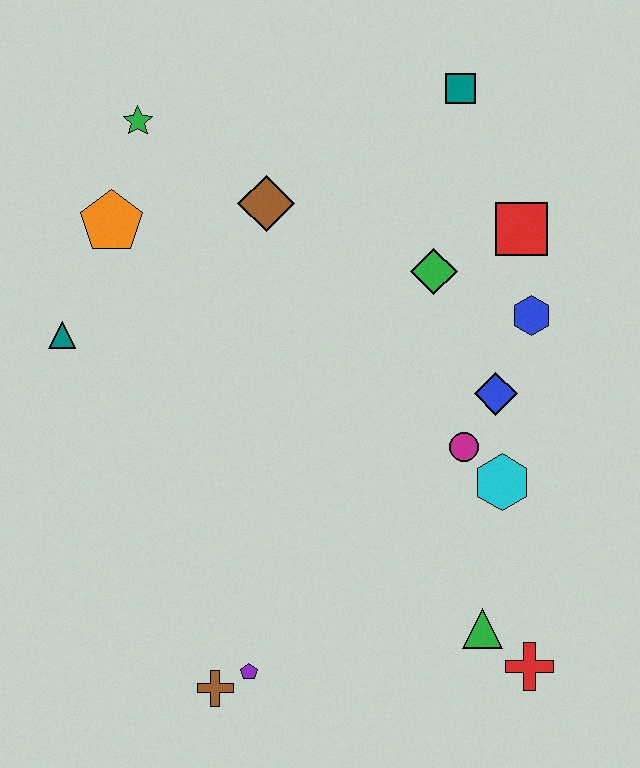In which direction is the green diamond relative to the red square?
The green diamond is to the left of the red square.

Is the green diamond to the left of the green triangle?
Yes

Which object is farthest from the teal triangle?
The red cross is farthest from the teal triangle.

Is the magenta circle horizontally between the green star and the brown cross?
No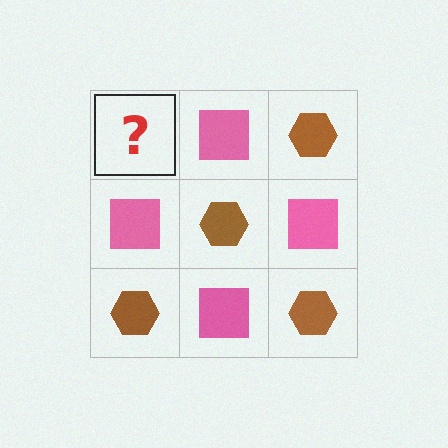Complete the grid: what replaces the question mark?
The question mark should be replaced with a brown hexagon.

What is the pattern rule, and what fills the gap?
The rule is that it alternates brown hexagon and pink square in a checkerboard pattern. The gap should be filled with a brown hexagon.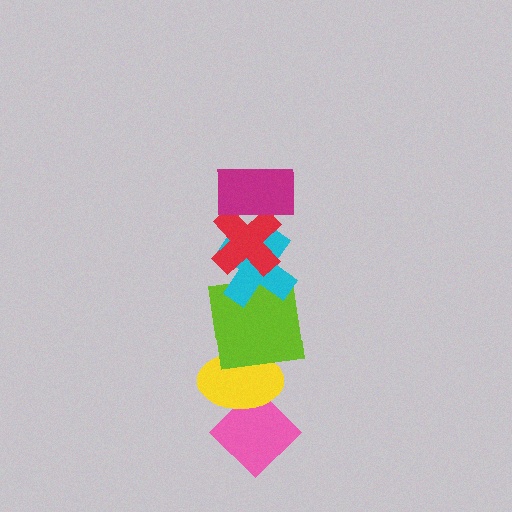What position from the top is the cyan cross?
The cyan cross is 3rd from the top.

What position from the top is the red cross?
The red cross is 2nd from the top.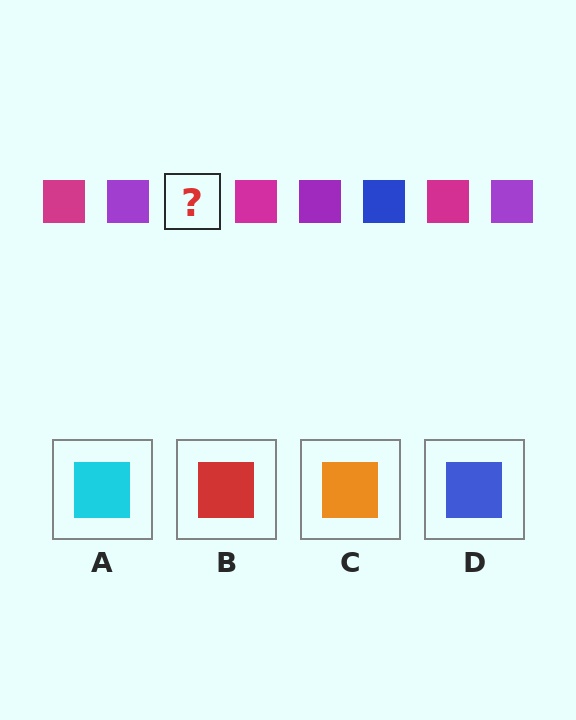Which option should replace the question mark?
Option D.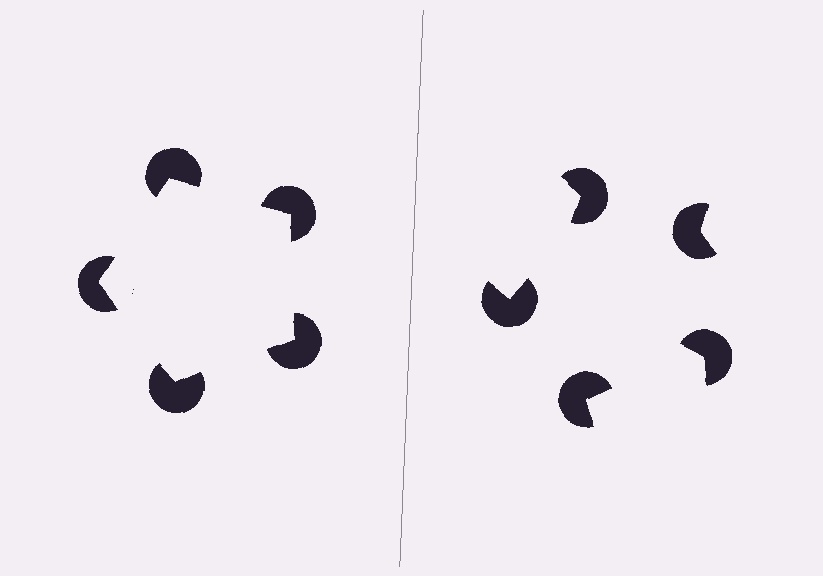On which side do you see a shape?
An illusory pentagon appears on the left side. On the right side the wedge cuts are rotated, so no coherent shape forms.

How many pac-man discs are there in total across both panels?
10 — 5 on each side.